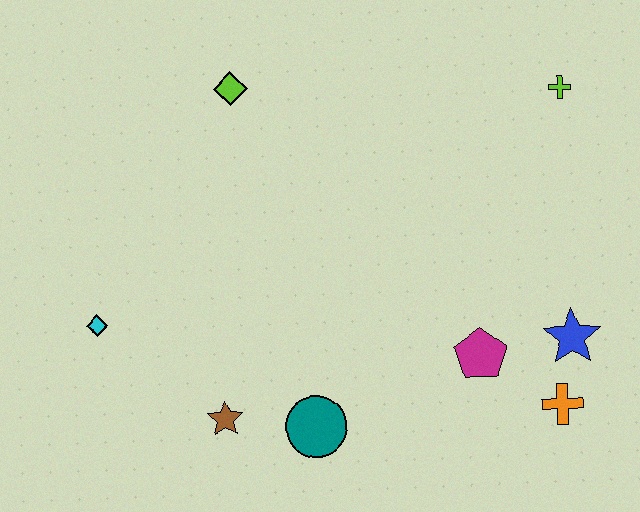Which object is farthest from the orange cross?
The cyan diamond is farthest from the orange cross.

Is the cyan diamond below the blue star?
No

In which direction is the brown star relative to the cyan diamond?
The brown star is to the right of the cyan diamond.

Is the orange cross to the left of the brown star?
No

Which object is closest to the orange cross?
The blue star is closest to the orange cross.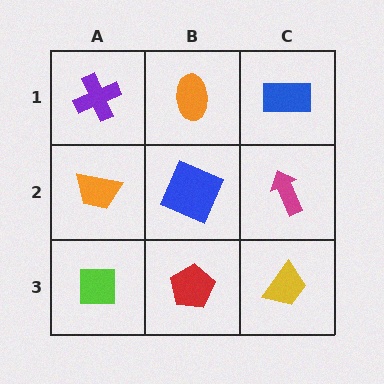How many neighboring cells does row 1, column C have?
2.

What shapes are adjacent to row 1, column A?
An orange trapezoid (row 2, column A), an orange ellipse (row 1, column B).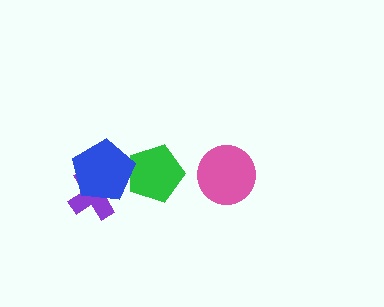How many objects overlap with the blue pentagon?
2 objects overlap with the blue pentagon.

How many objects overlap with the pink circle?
0 objects overlap with the pink circle.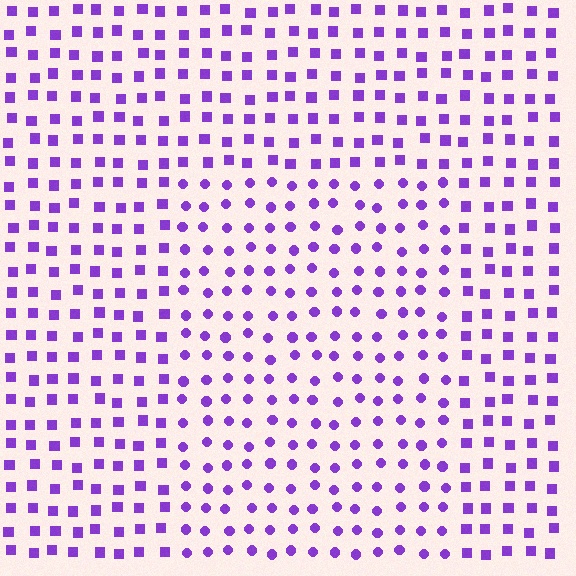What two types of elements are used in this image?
The image uses circles inside the rectangle region and squares outside it.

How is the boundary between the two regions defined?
The boundary is defined by a change in element shape: circles inside vs. squares outside. All elements share the same color and spacing.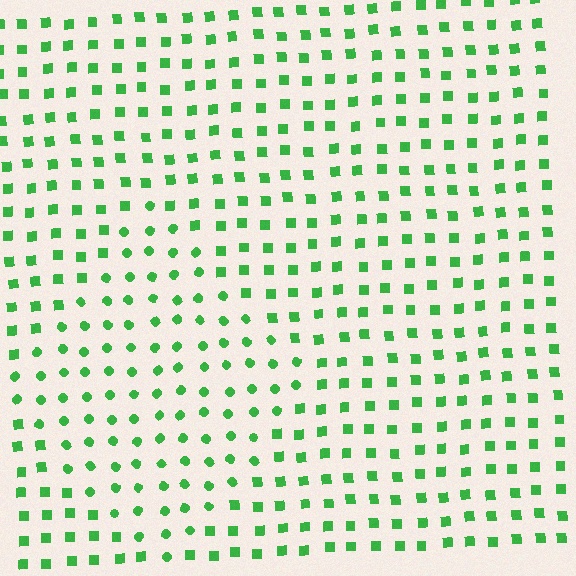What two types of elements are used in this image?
The image uses circles inside the diamond region and squares outside it.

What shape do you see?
I see a diamond.